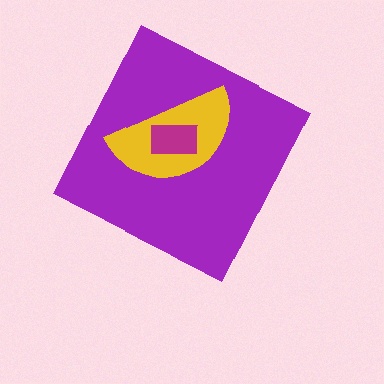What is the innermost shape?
The magenta rectangle.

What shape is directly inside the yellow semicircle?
The magenta rectangle.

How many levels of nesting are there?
3.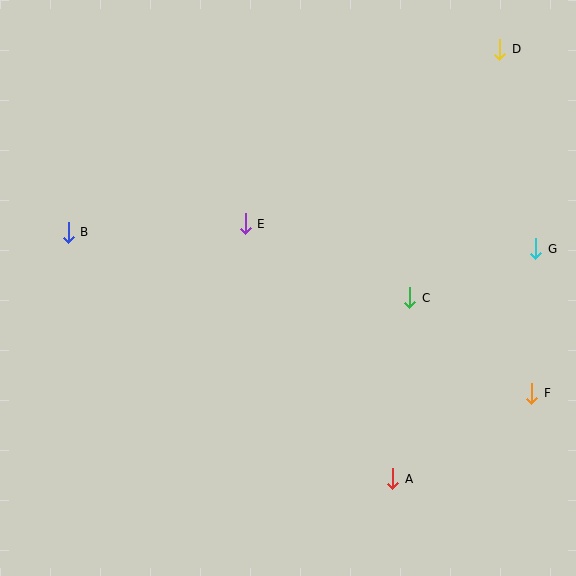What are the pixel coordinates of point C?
Point C is at (410, 298).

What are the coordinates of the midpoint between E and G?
The midpoint between E and G is at (391, 236).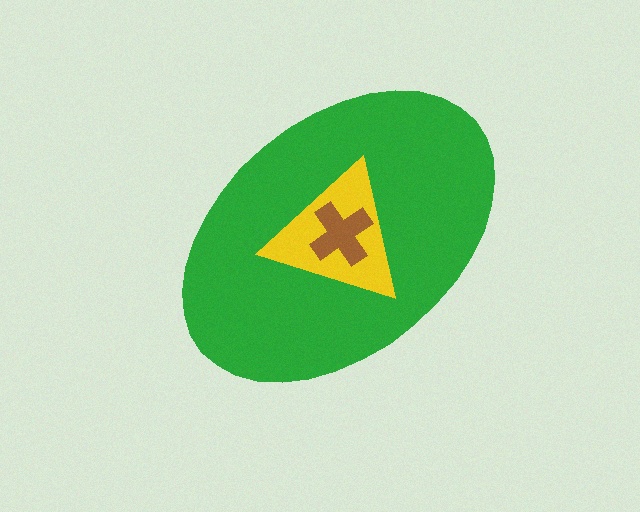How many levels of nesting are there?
3.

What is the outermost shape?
The green ellipse.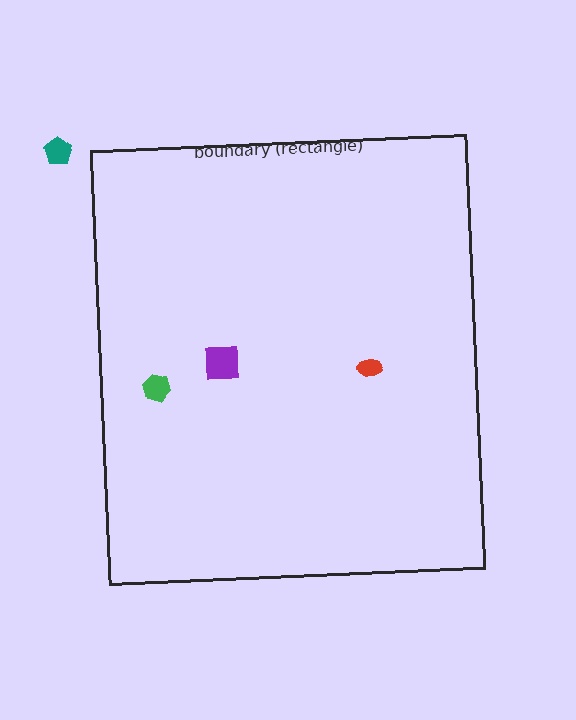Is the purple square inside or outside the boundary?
Inside.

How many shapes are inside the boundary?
3 inside, 1 outside.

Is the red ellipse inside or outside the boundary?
Inside.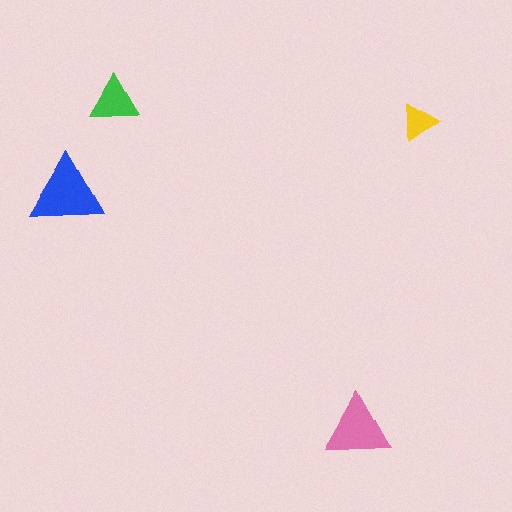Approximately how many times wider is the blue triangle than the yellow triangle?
About 2 times wider.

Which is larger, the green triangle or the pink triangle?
The pink one.